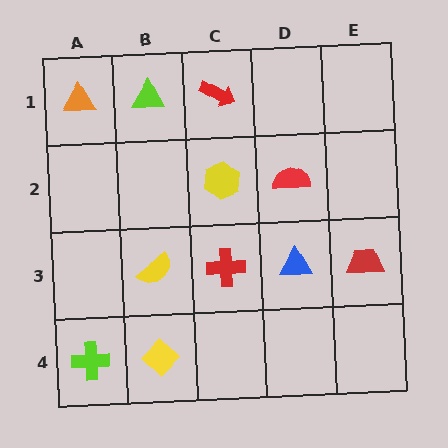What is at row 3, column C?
A red cross.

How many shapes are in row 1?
3 shapes.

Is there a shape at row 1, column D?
No, that cell is empty.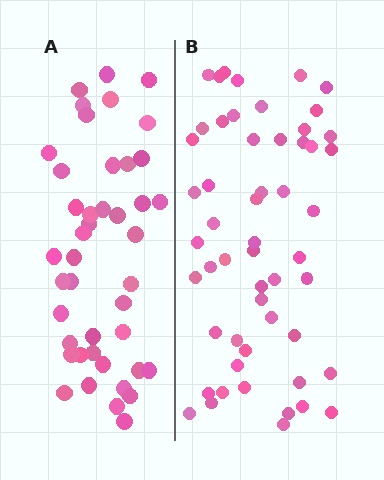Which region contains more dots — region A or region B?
Region B (the right region) has more dots.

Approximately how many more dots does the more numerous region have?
Region B has roughly 12 or so more dots than region A.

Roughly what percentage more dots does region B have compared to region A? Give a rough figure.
About 25% more.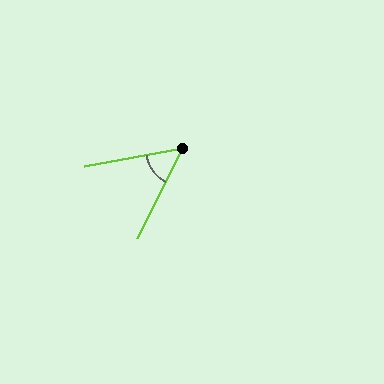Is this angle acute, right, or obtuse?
It is acute.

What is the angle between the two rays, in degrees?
Approximately 53 degrees.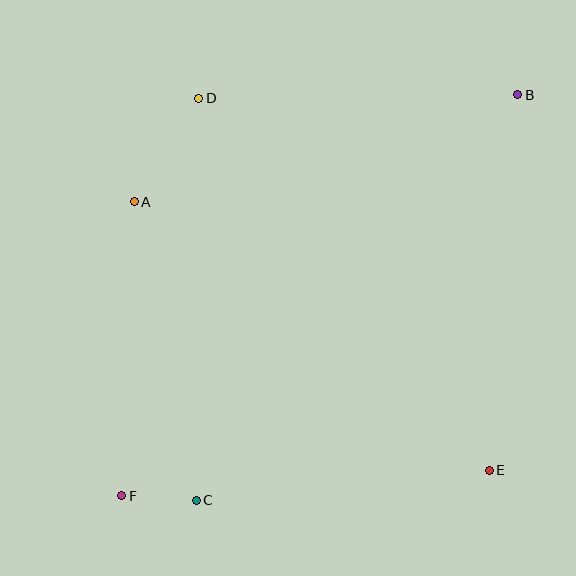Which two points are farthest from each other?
Points B and F are farthest from each other.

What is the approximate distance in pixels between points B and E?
The distance between B and E is approximately 377 pixels.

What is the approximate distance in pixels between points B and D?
The distance between B and D is approximately 319 pixels.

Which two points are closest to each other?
Points C and F are closest to each other.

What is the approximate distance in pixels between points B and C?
The distance between B and C is approximately 518 pixels.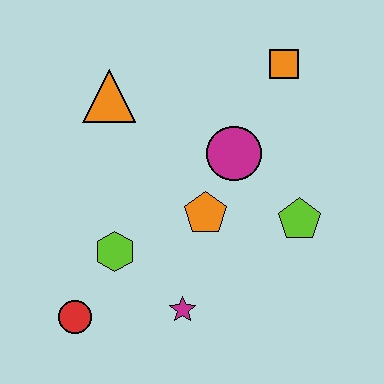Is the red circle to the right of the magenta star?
No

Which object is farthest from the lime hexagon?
The orange square is farthest from the lime hexagon.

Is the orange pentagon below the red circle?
No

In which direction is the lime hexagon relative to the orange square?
The lime hexagon is below the orange square.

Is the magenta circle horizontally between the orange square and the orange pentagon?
Yes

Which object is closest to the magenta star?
The lime hexagon is closest to the magenta star.